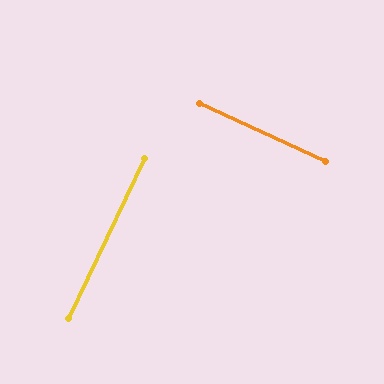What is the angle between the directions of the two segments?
Approximately 90 degrees.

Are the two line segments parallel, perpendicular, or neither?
Perpendicular — they meet at approximately 90°.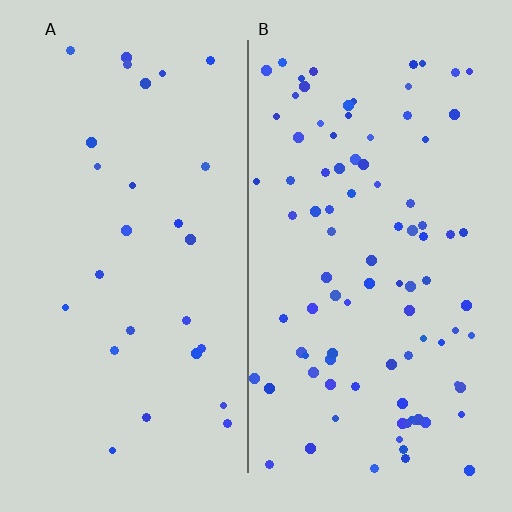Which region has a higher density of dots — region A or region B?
B (the right).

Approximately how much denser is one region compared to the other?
Approximately 3.3× — region B over region A.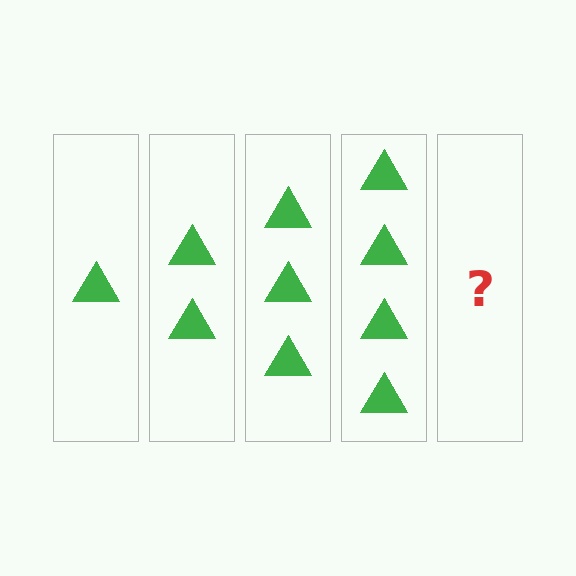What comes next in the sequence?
The next element should be 5 triangles.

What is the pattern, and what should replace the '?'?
The pattern is that each step adds one more triangle. The '?' should be 5 triangles.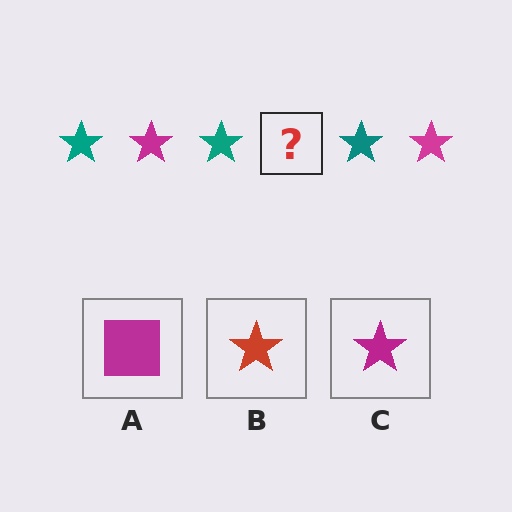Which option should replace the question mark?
Option C.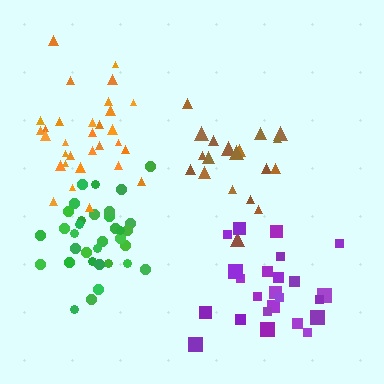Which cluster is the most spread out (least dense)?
Purple.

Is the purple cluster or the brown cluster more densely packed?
Brown.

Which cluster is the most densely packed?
Green.